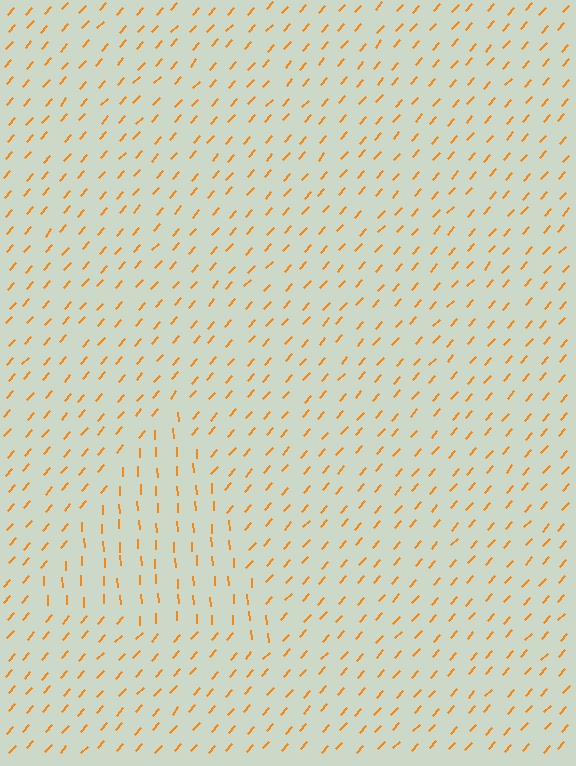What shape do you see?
I see a triangle.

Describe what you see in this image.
The image is filled with small orange line segments. A triangle region in the image has lines oriented differently from the surrounding lines, creating a visible texture boundary.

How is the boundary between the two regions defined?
The boundary is defined purely by a change in line orientation (approximately 45 degrees difference). All lines are the same color and thickness.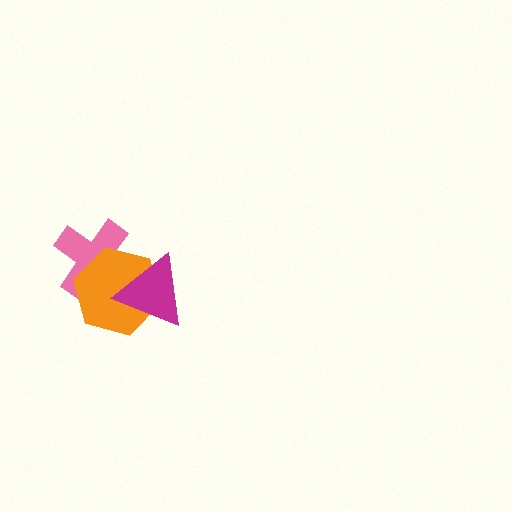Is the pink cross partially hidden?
Yes, it is partially covered by another shape.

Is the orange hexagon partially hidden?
Yes, it is partially covered by another shape.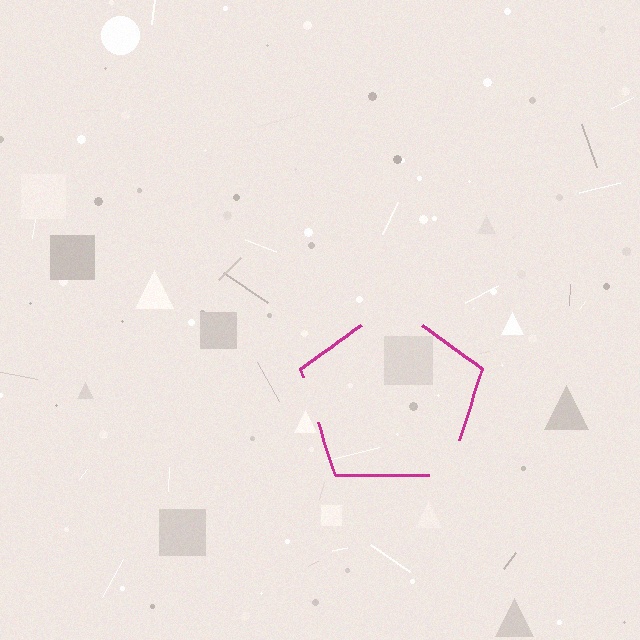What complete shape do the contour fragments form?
The contour fragments form a pentagon.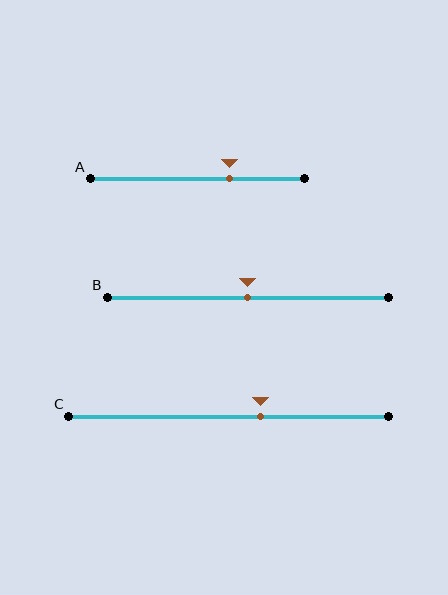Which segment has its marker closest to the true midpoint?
Segment B has its marker closest to the true midpoint.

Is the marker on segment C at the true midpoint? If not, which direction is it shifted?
No, the marker on segment C is shifted to the right by about 10% of the segment length.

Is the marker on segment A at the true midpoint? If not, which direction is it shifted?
No, the marker on segment A is shifted to the right by about 15% of the segment length.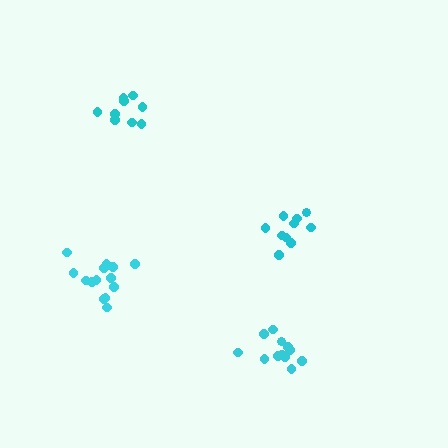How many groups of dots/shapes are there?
There are 4 groups.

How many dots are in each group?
Group 1: 10 dots, Group 2: 9 dots, Group 3: 14 dots, Group 4: 12 dots (45 total).